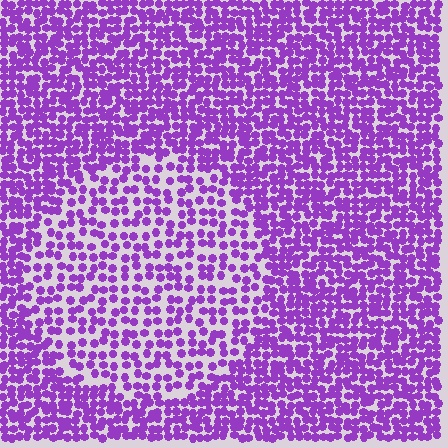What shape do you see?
I see a circle.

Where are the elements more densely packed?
The elements are more densely packed outside the circle boundary.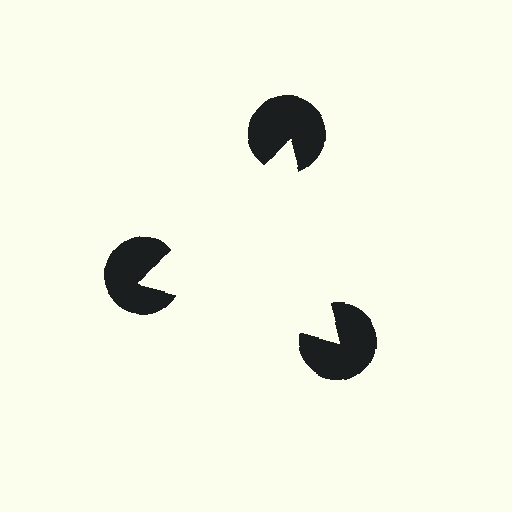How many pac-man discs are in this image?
There are 3 — one at each vertex of the illusory triangle.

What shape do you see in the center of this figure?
An illusory triangle — its edges are inferred from the aligned wedge cuts in the pac-man discs, not physically drawn.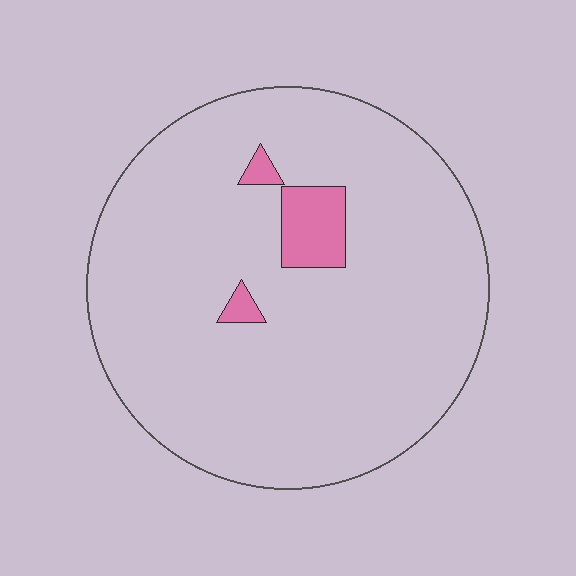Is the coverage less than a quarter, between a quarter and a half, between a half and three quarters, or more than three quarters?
Less than a quarter.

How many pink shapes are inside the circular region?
3.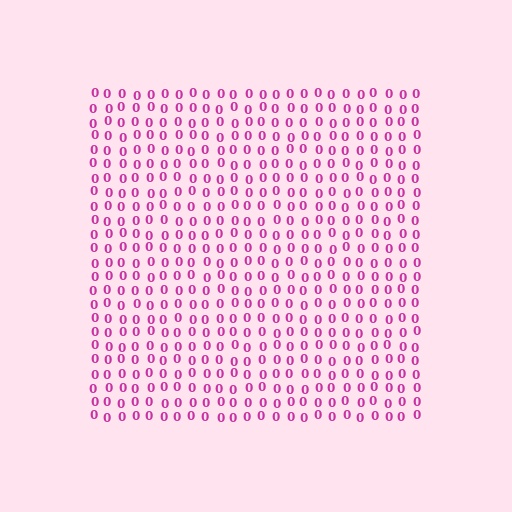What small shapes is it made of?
It is made of small digit 0's.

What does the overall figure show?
The overall figure shows a square.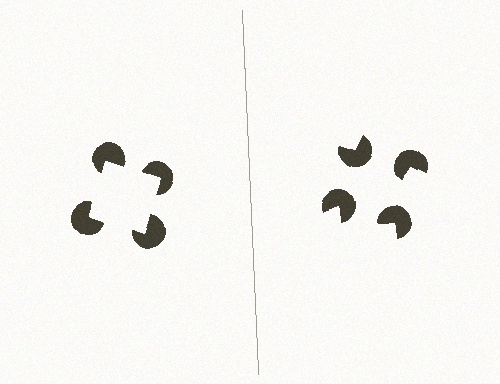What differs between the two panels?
The pac-man discs are positioned identically on both sides; only the wedge orientations differ. On the left they align to a square; on the right they are misaligned.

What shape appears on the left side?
An illusory square.